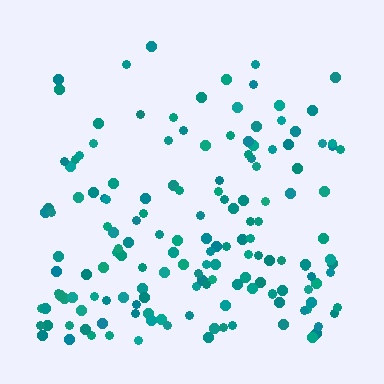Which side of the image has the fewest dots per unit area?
The top.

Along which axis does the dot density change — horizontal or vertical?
Vertical.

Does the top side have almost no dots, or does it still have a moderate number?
Still a moderate number, just noticeably fewer than the bottom.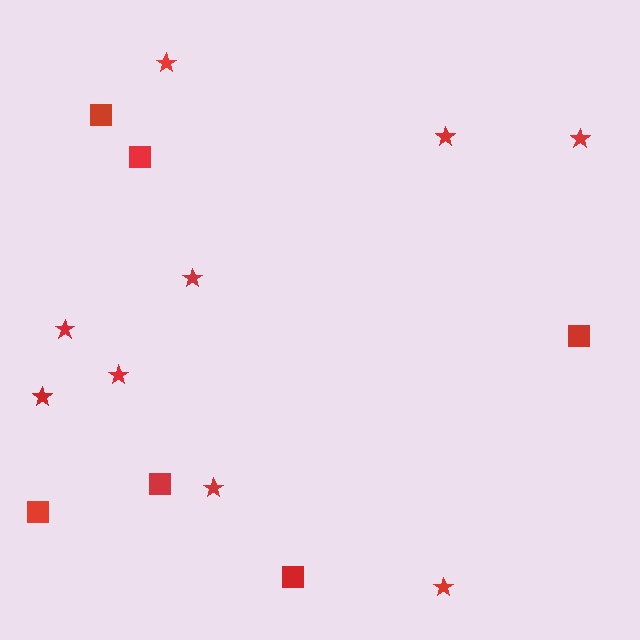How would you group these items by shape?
There are 2 groups: one group of stars (9) and one group of squares (6).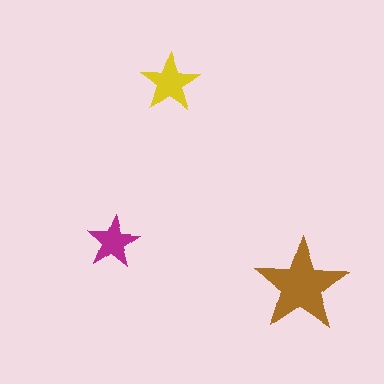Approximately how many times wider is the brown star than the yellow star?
About 1.5 times wider.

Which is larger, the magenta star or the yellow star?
The yellow one.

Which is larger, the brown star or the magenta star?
The brown one.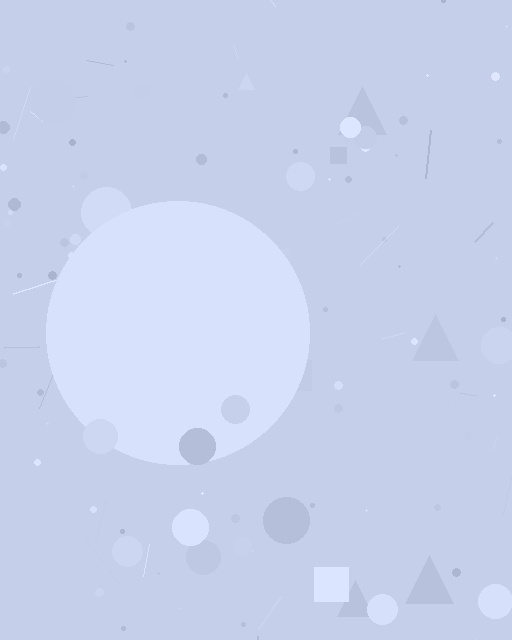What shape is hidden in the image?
A circle is hidden in the image.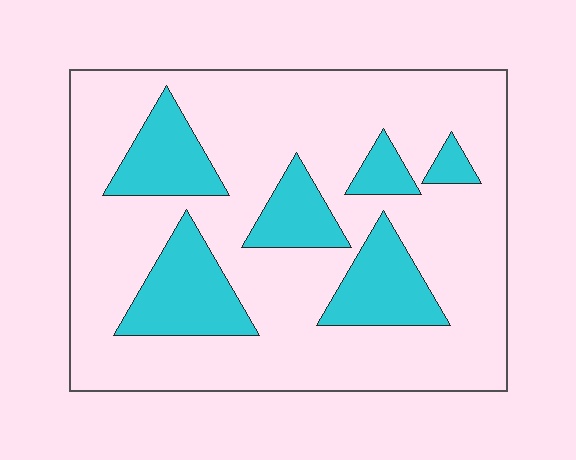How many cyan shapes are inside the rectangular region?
6.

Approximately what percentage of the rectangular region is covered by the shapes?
Approximately 25%.